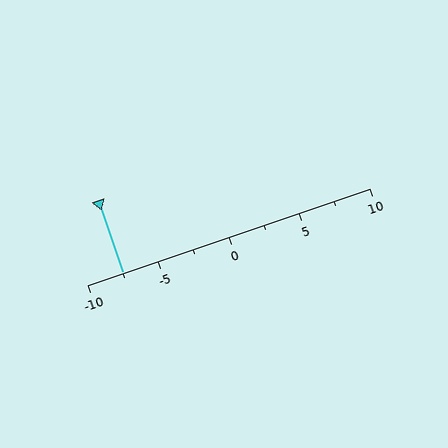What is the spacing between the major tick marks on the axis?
The major ticks are spaced 5 apart.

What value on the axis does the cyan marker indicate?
The marker indicates approximately -7.5.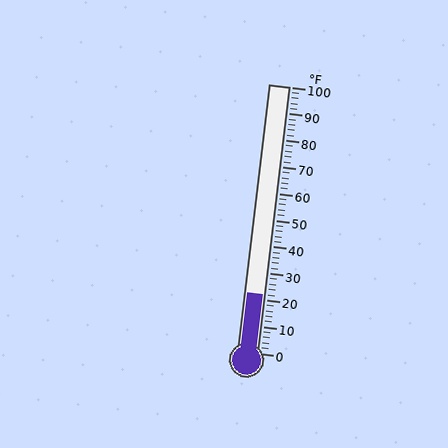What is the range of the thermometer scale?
The thermometer scale ranges from 0°F to 100°F.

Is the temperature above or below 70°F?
The temperature is below 70°F.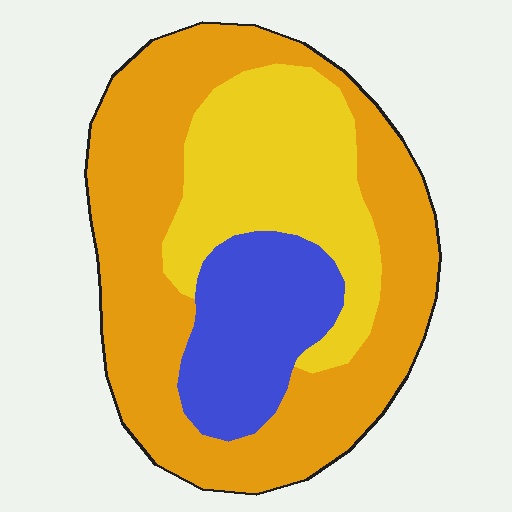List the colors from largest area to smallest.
From largest to smallest: orange, yellow, blue.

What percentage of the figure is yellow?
Yellow covers 27% of the figure.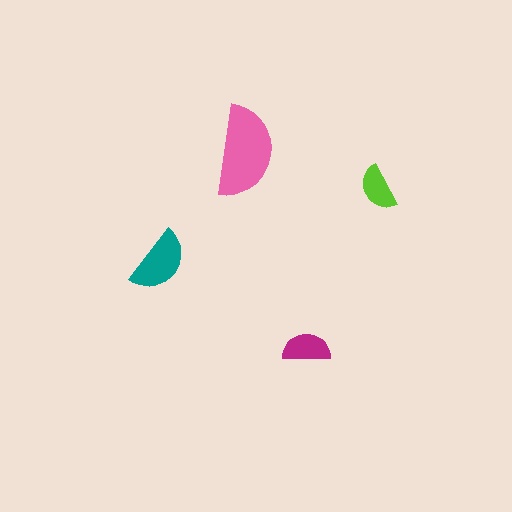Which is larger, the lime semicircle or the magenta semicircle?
The magenta one.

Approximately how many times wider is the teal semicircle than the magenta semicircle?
About 1.5 times wider.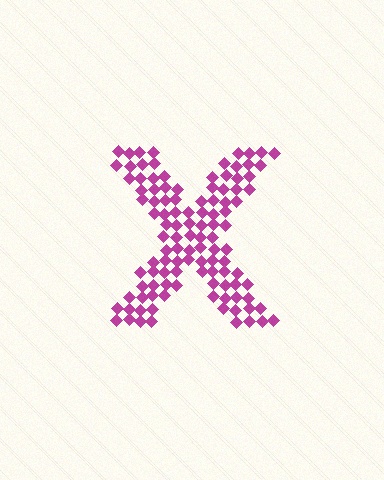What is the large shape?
The large shape is the letter X.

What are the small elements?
The small elements are diamonds.